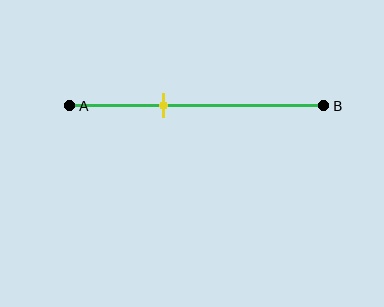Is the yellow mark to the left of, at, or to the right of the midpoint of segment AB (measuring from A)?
The yellow mark is to the left of the midpoint of segment AB.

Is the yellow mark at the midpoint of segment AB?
No, the mark is at about 35% from A, not at the 50% midpoint.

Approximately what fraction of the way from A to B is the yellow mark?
The yellow mark is approximately 35% of the way from A to B.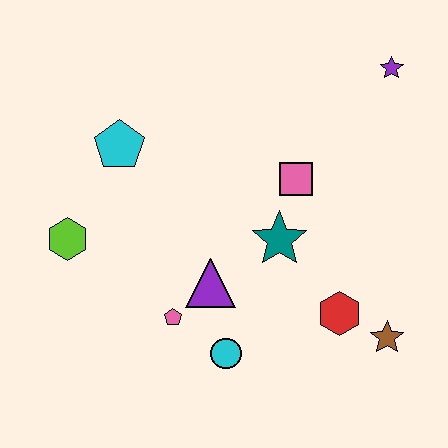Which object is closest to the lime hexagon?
The cyan pentagon is closest to the lime hexagon.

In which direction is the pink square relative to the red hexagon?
The pink square is above the red hexagon.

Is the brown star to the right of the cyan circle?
Yes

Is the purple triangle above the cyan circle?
Yes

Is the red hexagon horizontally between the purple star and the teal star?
Yes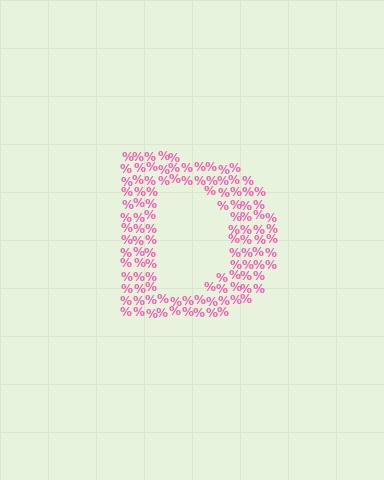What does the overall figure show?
The overall figure shows the letter D.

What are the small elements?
The small elements are percent signs.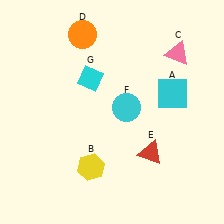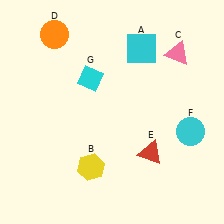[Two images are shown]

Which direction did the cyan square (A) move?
The cyan square (A) moved up.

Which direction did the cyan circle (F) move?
The cyan circle (F) moved right.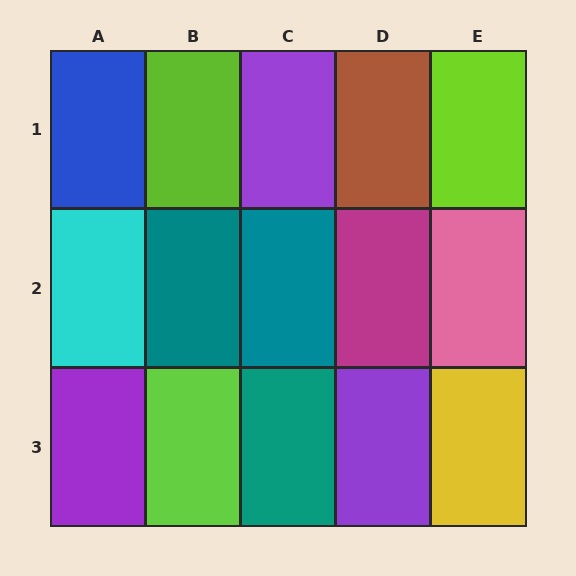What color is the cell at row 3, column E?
Yellow.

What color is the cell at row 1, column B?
Lime.